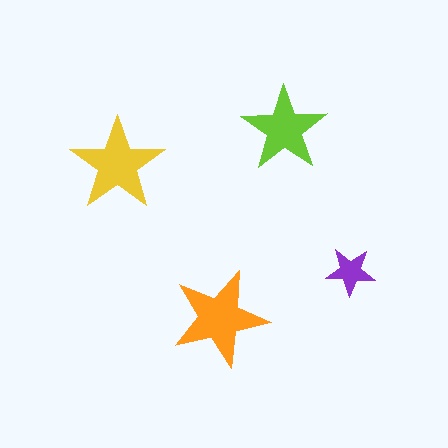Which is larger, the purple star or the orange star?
The orange one.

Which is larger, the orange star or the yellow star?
The orange one.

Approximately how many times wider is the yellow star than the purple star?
About 2 times wider.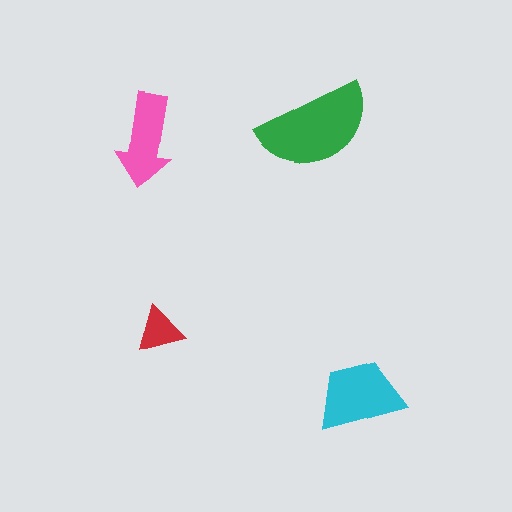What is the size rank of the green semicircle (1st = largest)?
1st.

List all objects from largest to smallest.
The green semicircle, the cyan trapezoid, the pink arrow, the red triangle.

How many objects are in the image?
There are 4 objects in the image.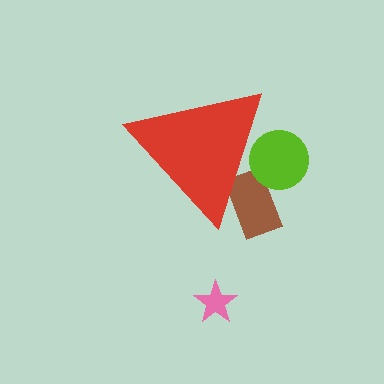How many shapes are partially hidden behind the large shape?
2 shapes are partially hidden.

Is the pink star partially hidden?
No, the pink star is fully visible.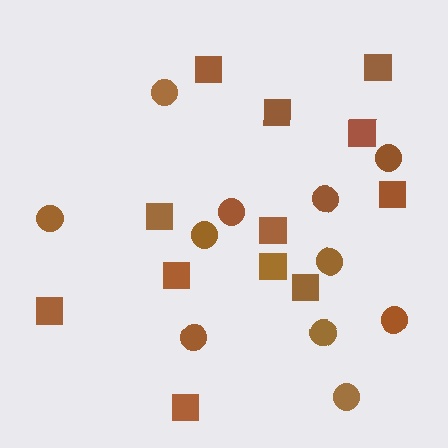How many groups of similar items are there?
There are 2 groups: one group of squares (12) and one group of circles (11).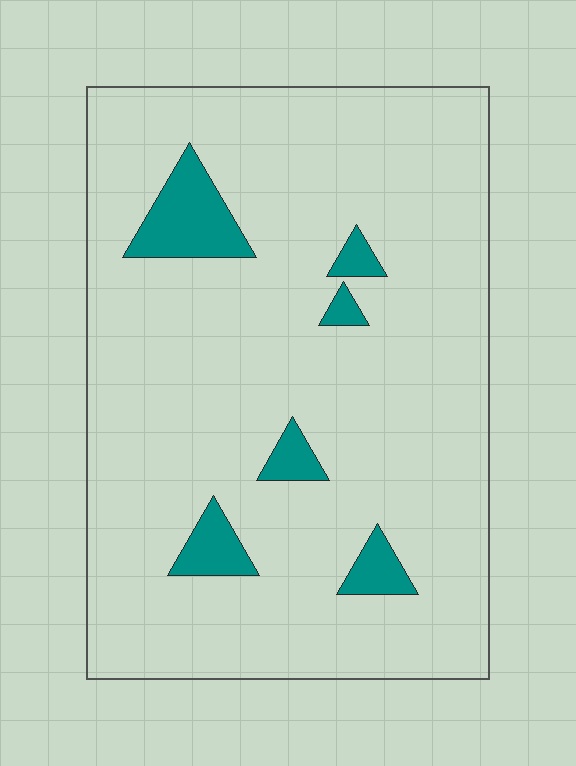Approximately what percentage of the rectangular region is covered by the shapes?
Approximately 10%.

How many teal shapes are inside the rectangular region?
6.